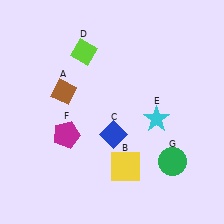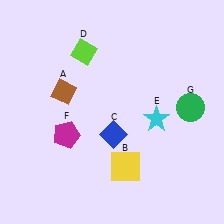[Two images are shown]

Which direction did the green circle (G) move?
The green circle (G) moved up.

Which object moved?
The green circle (G) moved up.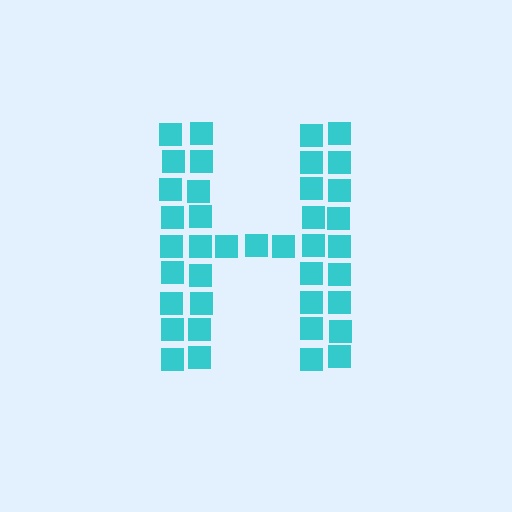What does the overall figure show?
The overall figure shows the letter H.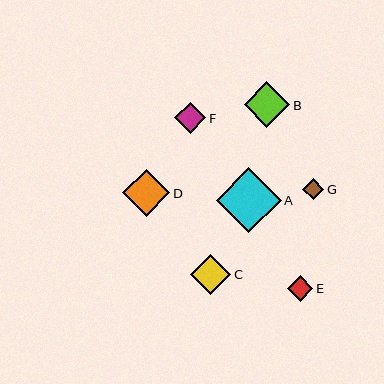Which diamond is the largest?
Diamond A is the largest with a size of approximately 65 pixels.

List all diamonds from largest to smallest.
From largest to smallest: A, D, B, C, F, E, G.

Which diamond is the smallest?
Diamond G is the smallest with a size of approximately 21 pixels.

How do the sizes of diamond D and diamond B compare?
Diamond D and diamond B are approximately the same size.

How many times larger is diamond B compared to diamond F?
Diamond B is approximately 1.5 times the size of diamond F.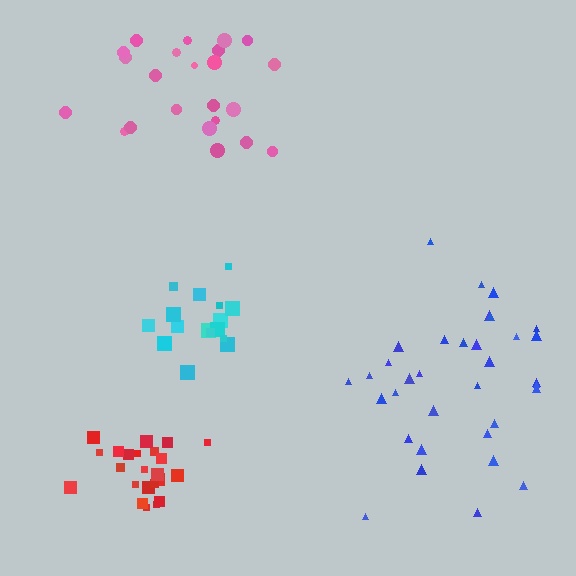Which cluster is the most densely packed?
Red.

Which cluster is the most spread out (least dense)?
Blue.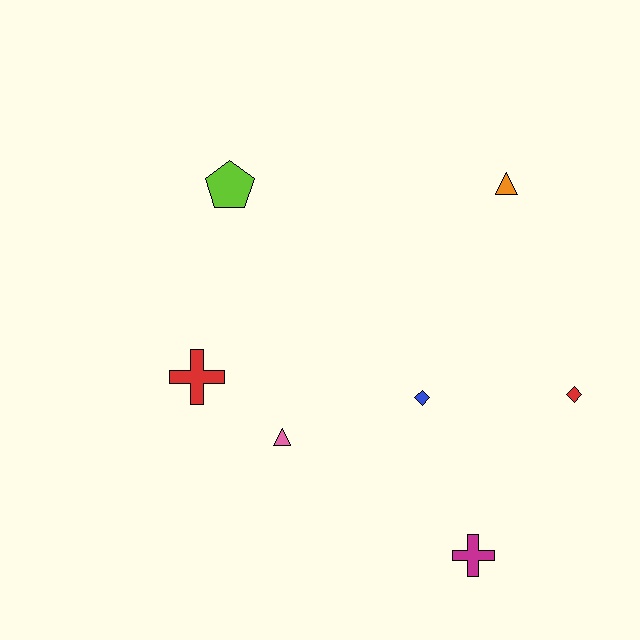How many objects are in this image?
There are 7 objects.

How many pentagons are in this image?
There is 1 pentagon.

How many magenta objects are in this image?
There is 1 magenta object.